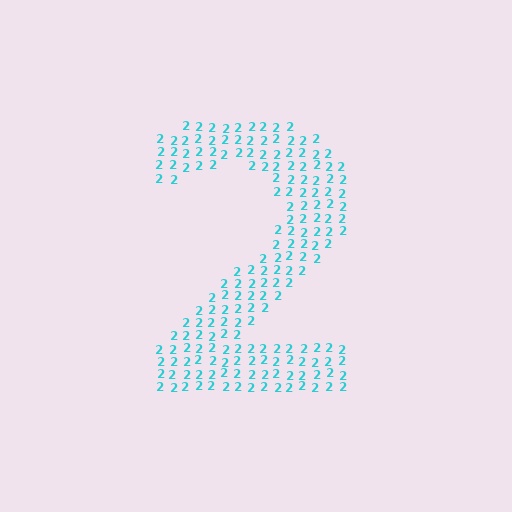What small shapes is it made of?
It is made of small digit 2's.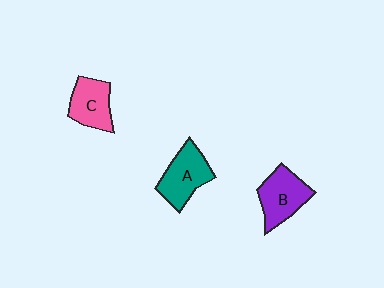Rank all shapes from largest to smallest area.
From largest to smallest: A (teal), B (purple), C (pink).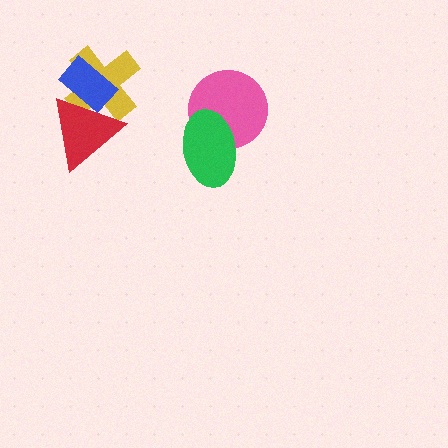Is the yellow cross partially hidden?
Yes, it is partially covered by another shape.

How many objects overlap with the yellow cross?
2 objects overlap with the yellow cross.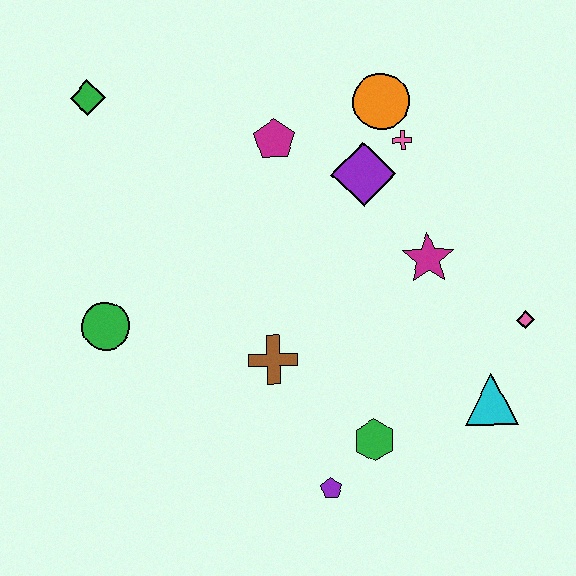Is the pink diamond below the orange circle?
Yes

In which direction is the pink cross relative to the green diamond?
The pink cross is to the right of the green diamond.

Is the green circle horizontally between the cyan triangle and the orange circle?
No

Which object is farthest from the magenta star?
The green diamond is farthest from the magenta star.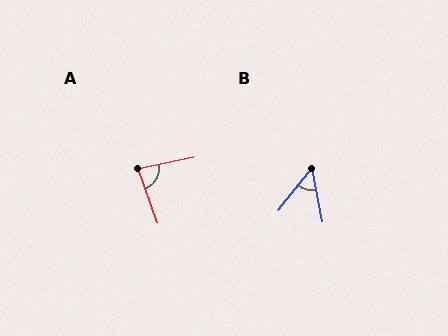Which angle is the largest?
A, at approximately 82 degrees.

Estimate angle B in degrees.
Approximately 49 degrees.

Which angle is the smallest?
B, at approximately 49 degrees.